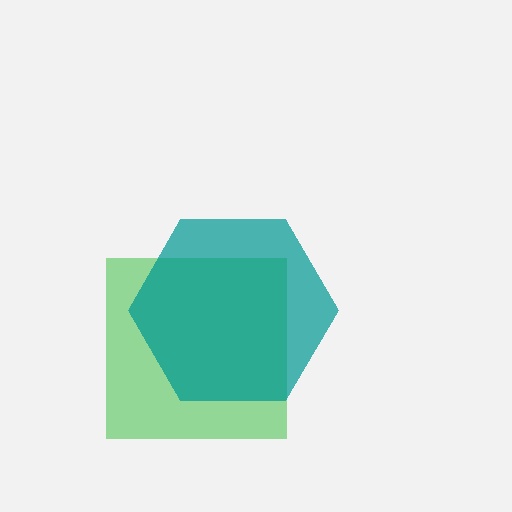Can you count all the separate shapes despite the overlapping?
Yes, there are 2 separate shapes.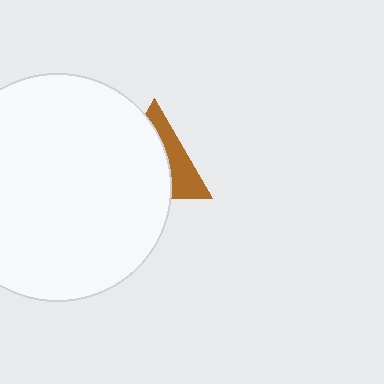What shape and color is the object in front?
The object in front is a white circle.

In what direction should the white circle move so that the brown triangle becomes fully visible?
The white circle should move left. That is the shortest direction to clear the overlap and leave the brown triangle fully visible.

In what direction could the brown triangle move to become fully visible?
The brown triangle could move right. That would shift it out from behind the white circle entirely.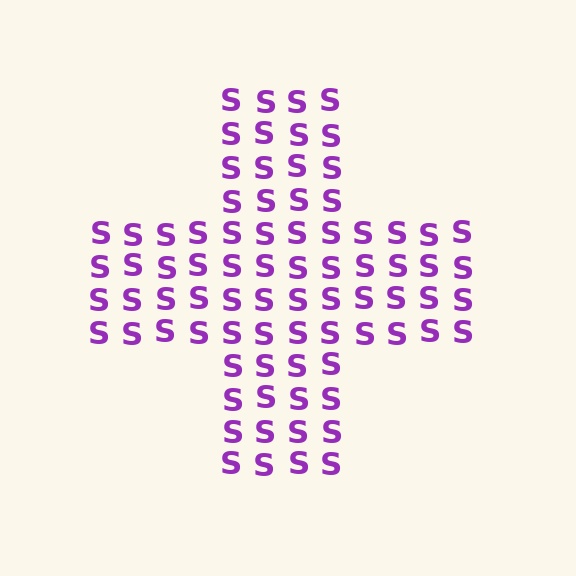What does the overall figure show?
The overall figure shows a cross.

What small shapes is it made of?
It is made of small letter S's.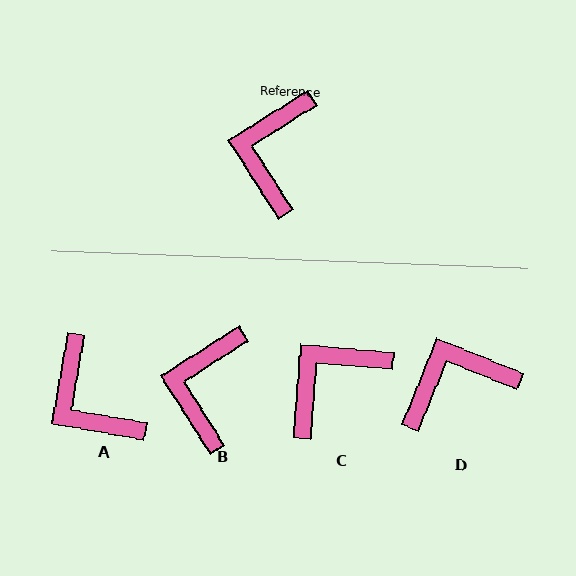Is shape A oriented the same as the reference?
No, it is off by about 48 degrees.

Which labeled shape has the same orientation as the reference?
B.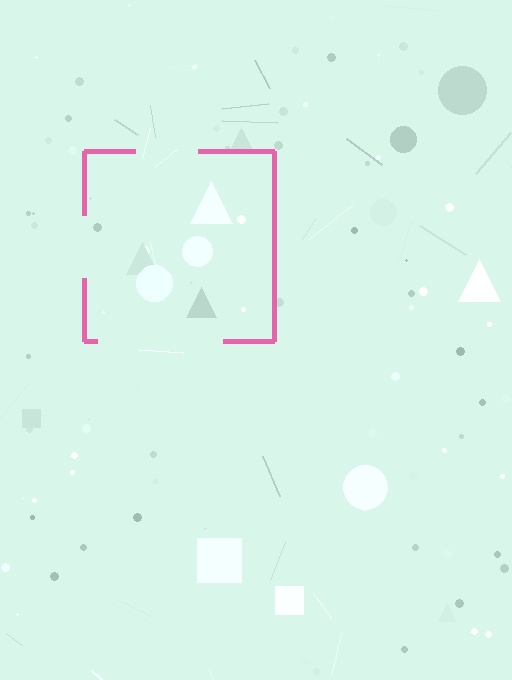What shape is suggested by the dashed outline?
The dashed outline suggests a square.